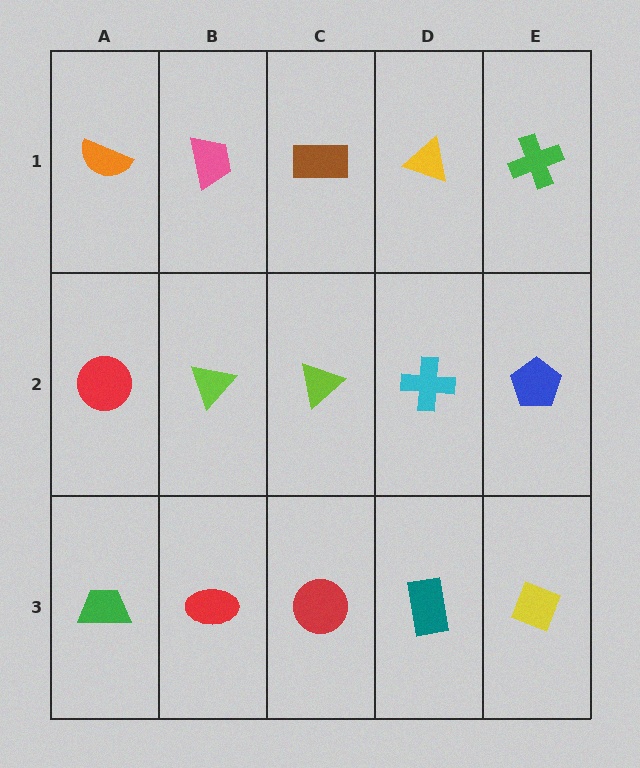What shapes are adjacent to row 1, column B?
A lime triangle (row 2, column B), an orange semicircle (row 1, column A), a brown rectangle (row 1, column C).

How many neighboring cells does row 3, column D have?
3.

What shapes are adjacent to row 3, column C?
A lime triangle (row 2, column C), a red ellipse (row 3, column B), a teal rectangle (row 3, column D).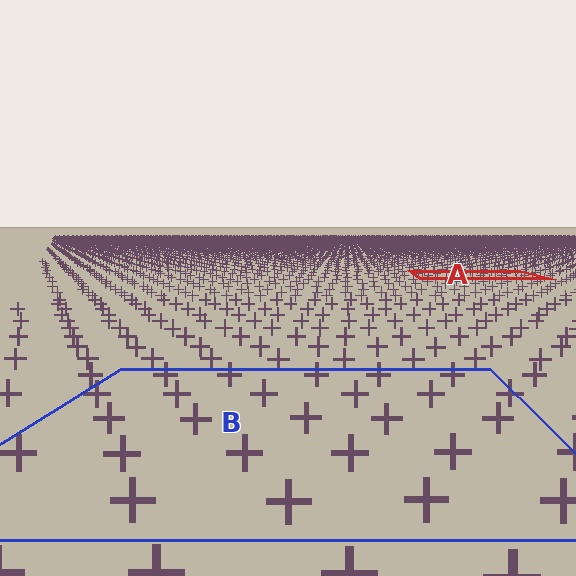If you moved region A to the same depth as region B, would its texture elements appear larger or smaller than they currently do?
They would appear larger. At a closer depth, the same texture elements are projected at a bigger on-screen size.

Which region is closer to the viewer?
Region B is closer. The texture elements there are larger and more spread out.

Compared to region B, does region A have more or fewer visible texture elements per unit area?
Region A has more texture elements per unit area — they are packed more densely because it is farther away.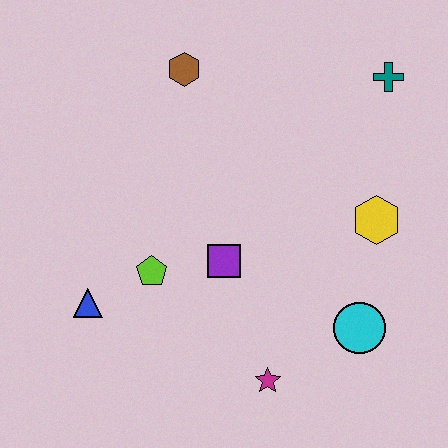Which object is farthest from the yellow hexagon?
The blue triangle is farthest from the yellow hexagon.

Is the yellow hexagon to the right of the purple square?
Yes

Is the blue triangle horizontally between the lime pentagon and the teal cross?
No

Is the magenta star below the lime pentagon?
Yes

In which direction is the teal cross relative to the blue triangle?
The teal cross is to the right of the blue triangle.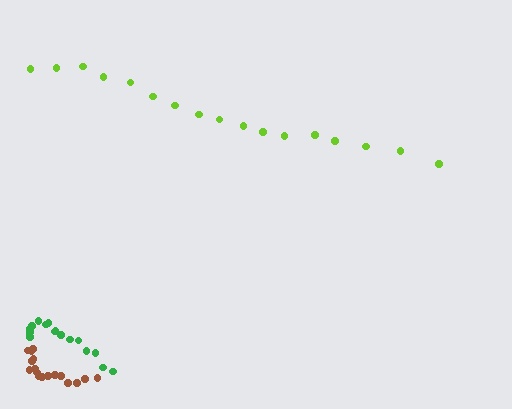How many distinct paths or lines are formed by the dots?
There are 3 distinct paths.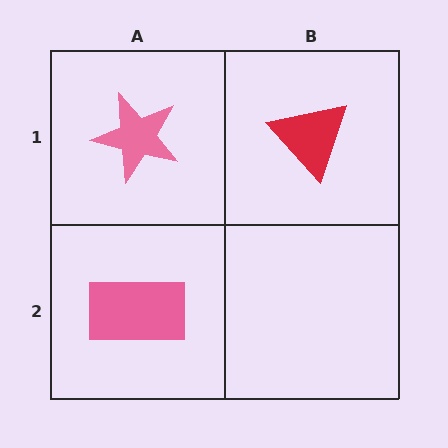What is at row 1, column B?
A red triangle.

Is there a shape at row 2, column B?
No, that cell is empty.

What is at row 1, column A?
A pink star.